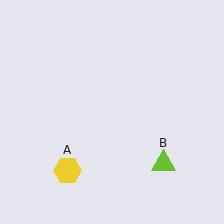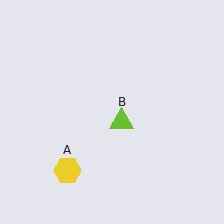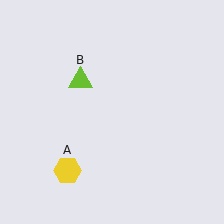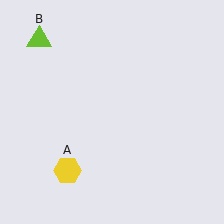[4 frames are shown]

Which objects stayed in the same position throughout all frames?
Yellow hexagon (object A) remained stationary.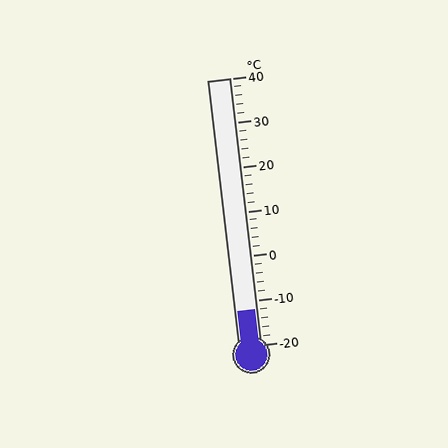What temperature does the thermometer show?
The thermometer shows approximately -12°C.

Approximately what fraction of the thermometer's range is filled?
The thermometer is filled to approximately 15% of its range.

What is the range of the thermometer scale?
The thermometer scale ranges from -20°C to 40°C.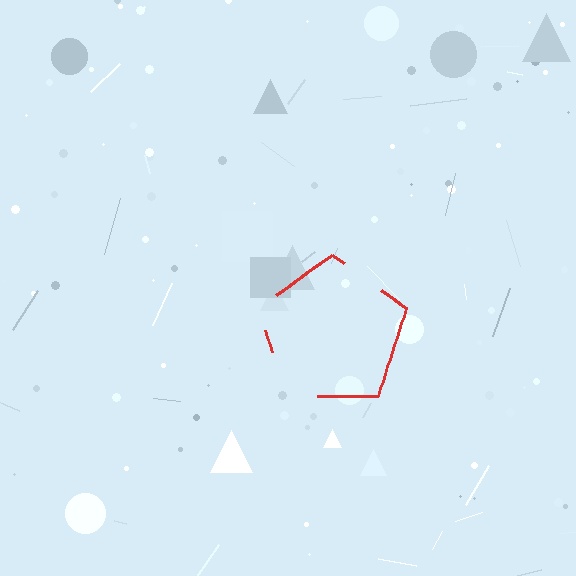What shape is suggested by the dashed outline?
The dashed outline suggests a pentagon.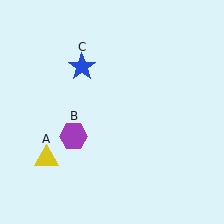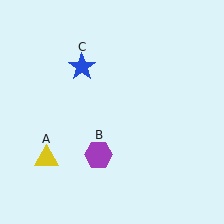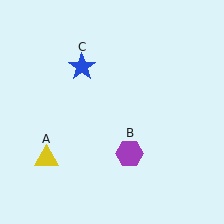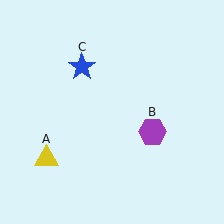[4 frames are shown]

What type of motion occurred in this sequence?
The purple hexagon (object B) rotated counterclockwise around the center of the scene.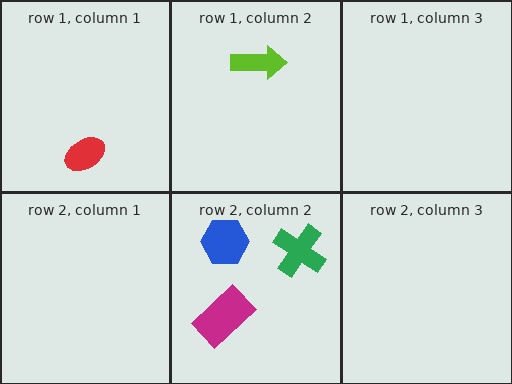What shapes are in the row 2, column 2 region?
The blue hexagon, the magenta rectangle, the green cross.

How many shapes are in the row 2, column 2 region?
3.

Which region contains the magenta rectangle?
The row 2, column 2 region.